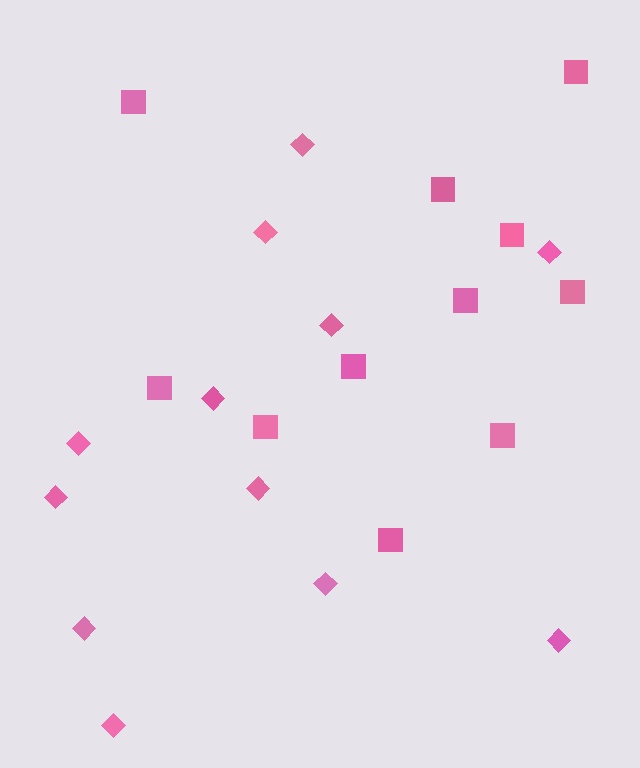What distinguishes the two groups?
There are 2 groups: one group of diamonds (12) and one group of squares (11).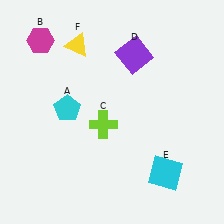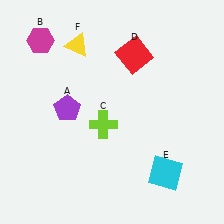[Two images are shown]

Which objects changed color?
A changed from cyan to purple. D changed from purple to red.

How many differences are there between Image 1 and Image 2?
There are 2 differences between the two images.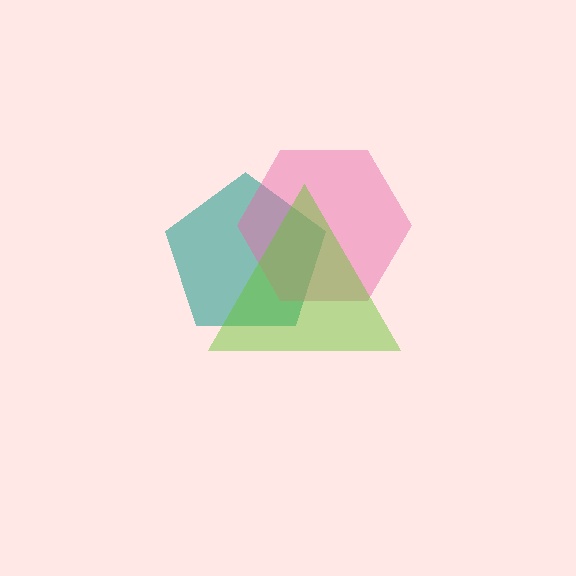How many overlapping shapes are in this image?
There are 3 overlapping shapes in the image.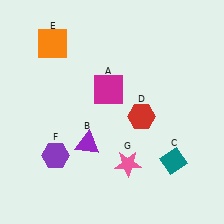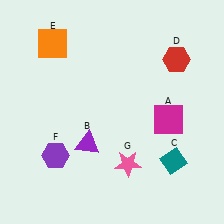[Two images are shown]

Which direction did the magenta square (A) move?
The magenta square (A) moved right.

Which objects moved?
The objects that moved are: the magenta square (A), the red hexagon (D).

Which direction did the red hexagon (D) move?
The red hexagon (D) moved up.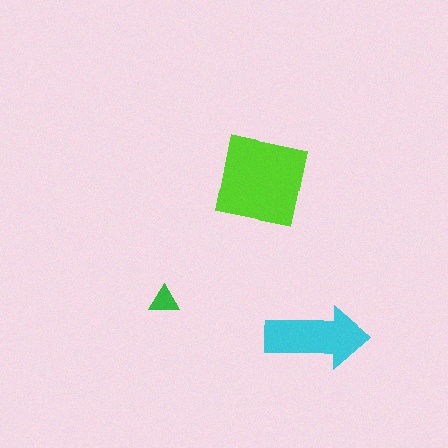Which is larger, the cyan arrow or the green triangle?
The cyan arrow.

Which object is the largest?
The lime square.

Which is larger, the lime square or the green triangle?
The lime square.